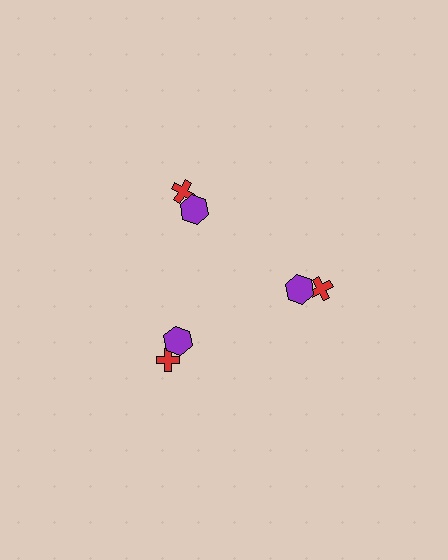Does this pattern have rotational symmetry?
Yes, this pattern has 3-fold rotational symmetry. It looks the same after rotating 120 degrees around the center.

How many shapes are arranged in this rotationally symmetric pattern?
There are 6 shapes, arranged in 3 groups of 2.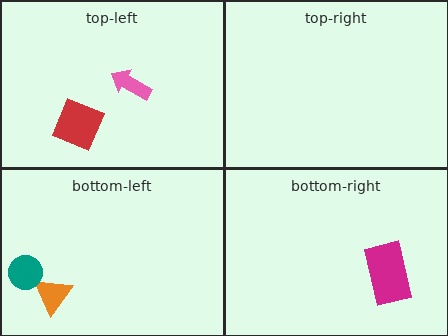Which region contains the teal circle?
The bottom-left region.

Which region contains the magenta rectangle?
The bottom-right region.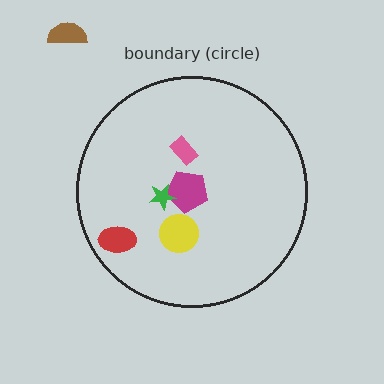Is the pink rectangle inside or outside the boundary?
Inside.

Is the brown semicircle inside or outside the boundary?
Outside.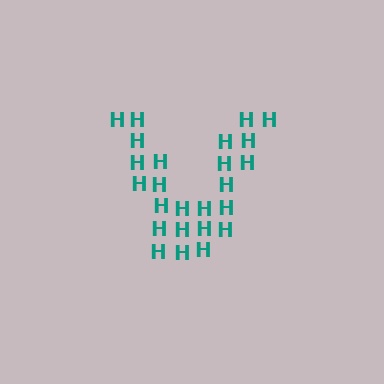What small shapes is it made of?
It is made of small letter H's.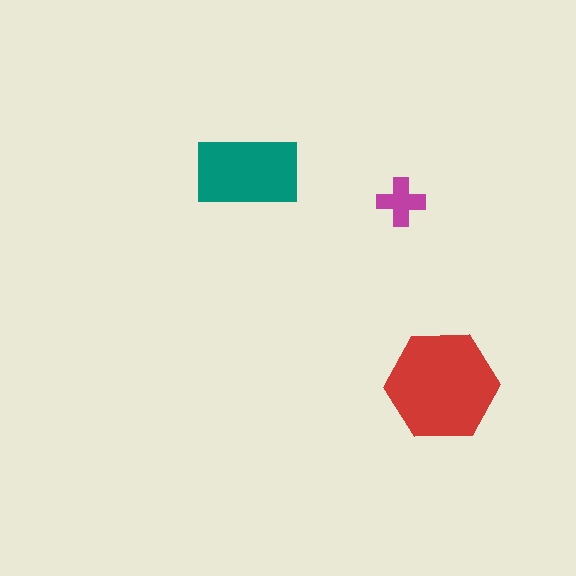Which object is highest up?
The teal rectangle is topmost.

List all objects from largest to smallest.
The red hexagon, the teal rectangle, the magenta cross.